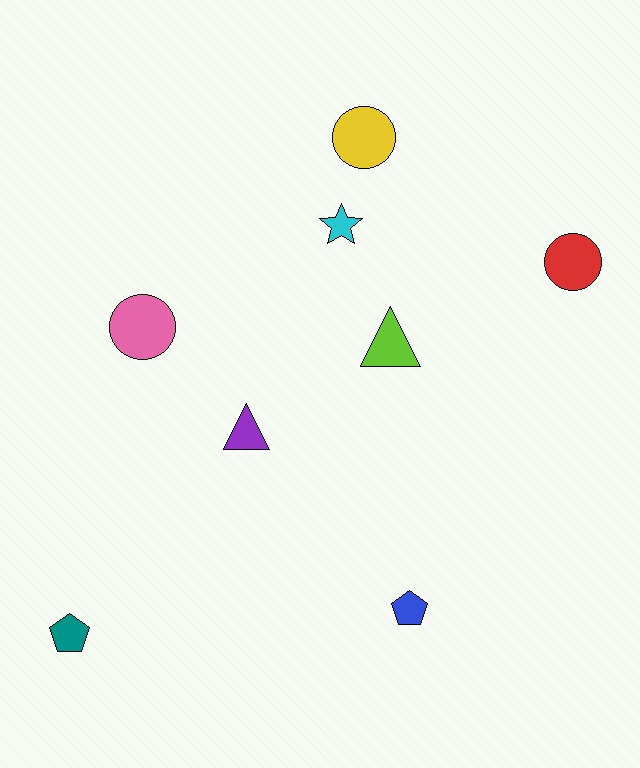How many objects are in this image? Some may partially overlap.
There are 8 objects.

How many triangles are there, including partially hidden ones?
There are 2 triangles.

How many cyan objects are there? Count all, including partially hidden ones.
There is 1 cyan object.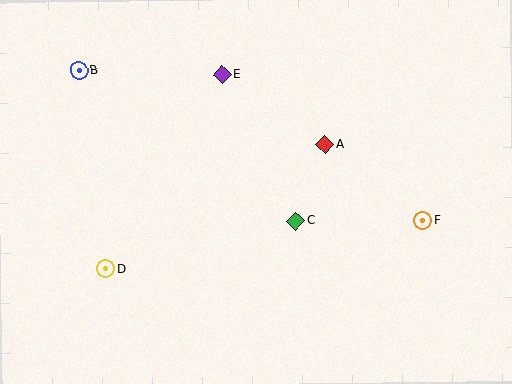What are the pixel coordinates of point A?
Point A is at (325, 144).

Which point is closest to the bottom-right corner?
Point F is closest to the bottom-right corner.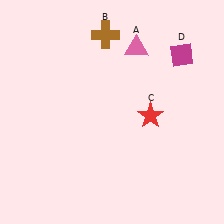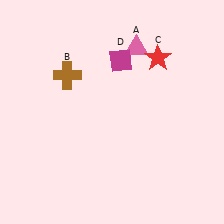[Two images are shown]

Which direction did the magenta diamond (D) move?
The magenta diamond (D) moved left.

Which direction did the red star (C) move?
The red star (C) moved up.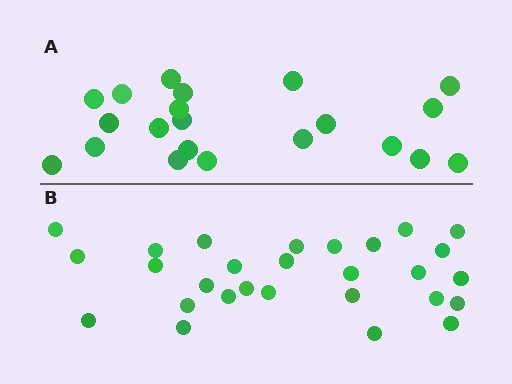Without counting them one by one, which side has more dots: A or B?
Region B (the bottom region) has more dots.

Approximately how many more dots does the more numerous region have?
Region B has roughly 8 or so more dots than region A.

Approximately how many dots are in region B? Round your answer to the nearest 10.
About 30 dots. (The exact count is 28, which rounds to 30.)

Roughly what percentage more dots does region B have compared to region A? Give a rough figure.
About 35% more.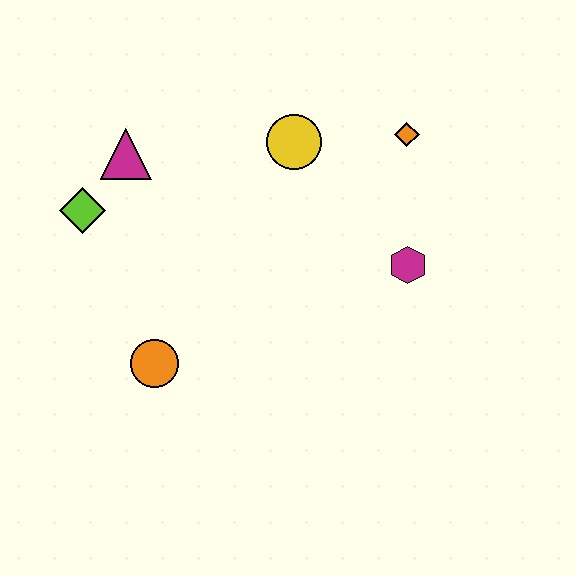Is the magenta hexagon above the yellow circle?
No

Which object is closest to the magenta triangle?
The lime diamond is closest to the magenta triangle.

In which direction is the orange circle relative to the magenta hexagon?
The orange circle is to the left of the magenta hexagon.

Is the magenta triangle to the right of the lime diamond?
Yes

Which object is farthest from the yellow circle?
The orange circle is farthest from the yellow circle.